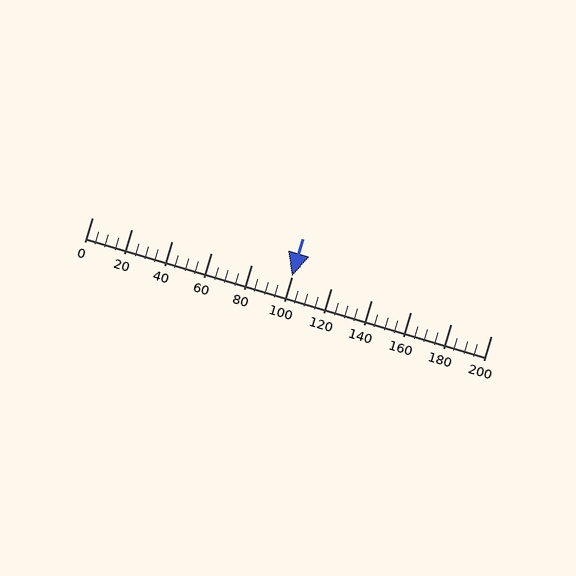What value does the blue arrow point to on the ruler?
The blue arrow points to approximately 100.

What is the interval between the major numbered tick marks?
The major tick marks are spaced 20 units apart.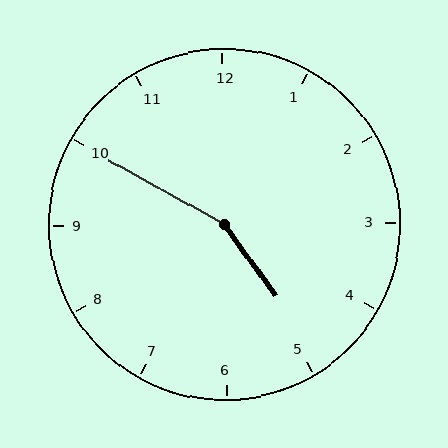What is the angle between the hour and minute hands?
Approximately 155 degrees.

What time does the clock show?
4:50.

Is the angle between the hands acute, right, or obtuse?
It is obtuse.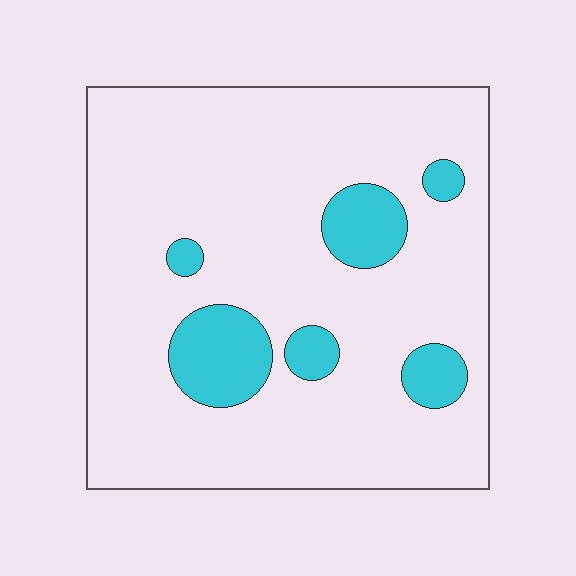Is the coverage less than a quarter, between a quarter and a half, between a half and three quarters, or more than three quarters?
Less than a quarter.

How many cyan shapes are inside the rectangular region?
6.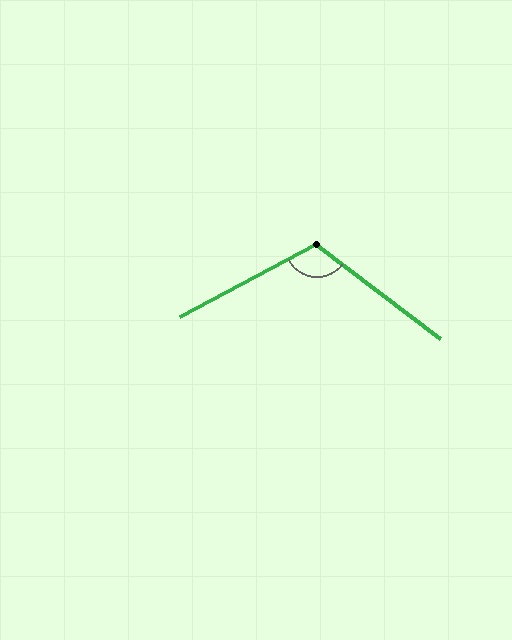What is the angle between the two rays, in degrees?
Approximately 115 degrees.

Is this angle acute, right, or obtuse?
It is obtuse.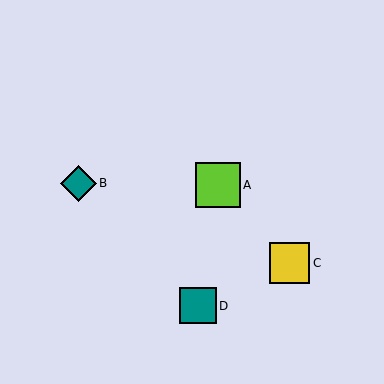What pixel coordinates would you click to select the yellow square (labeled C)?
Click at (290, 263) to select the yellow square C.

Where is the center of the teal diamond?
The center of the teal diamond is at (78, 184).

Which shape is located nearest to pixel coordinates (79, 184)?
The teal diamond (labeled B) at (78, 184) is nearest to that location.